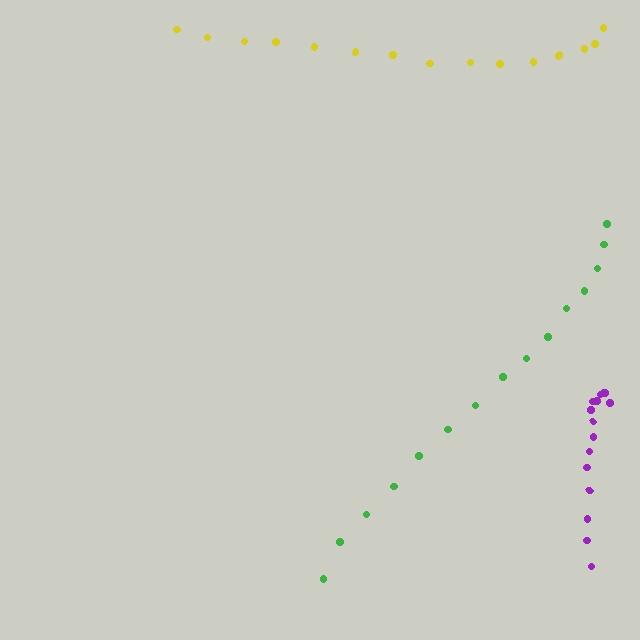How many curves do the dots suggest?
There are 3 distinct paths.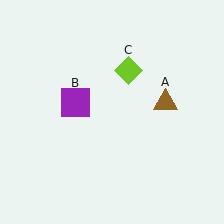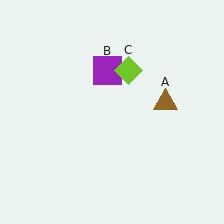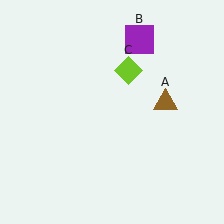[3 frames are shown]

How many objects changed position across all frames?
1 object changed position: purple square (object B).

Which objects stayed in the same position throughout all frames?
Brown triangle (object A) and lime diamond (object C) remained stationary.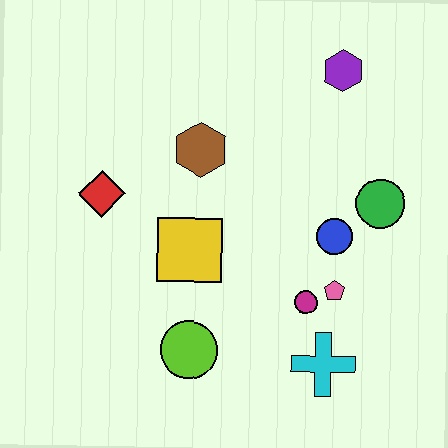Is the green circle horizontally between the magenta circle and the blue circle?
No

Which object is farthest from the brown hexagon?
The cyan cross is farthest from the brown hexagon.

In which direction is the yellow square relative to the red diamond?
The yellow square is to the right of the red diamond.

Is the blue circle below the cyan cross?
No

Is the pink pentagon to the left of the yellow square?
No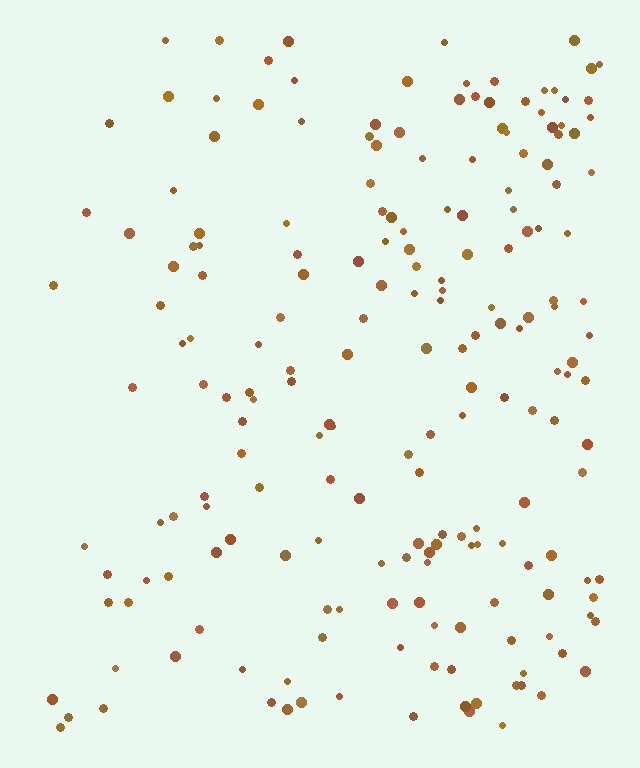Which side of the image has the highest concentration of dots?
The right.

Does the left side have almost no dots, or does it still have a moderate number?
Still a moderate number, just noticeably fewer than the right.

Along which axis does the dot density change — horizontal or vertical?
Horizontal.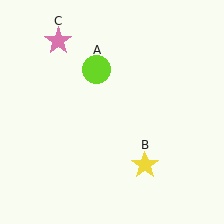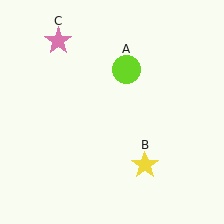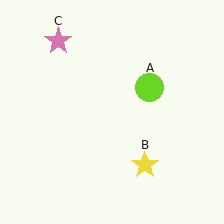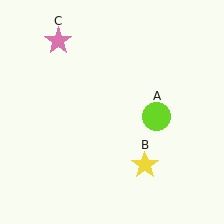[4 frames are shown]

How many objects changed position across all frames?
1 object changed position: lime circle (object A).